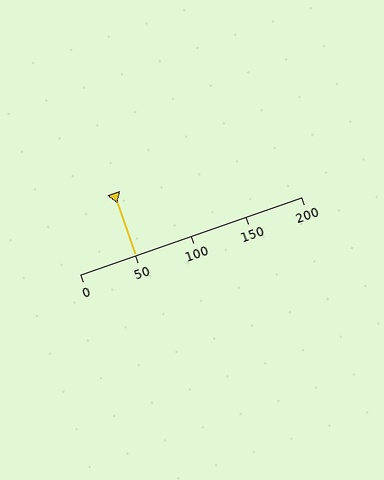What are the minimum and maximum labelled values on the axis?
The axis runs from 0 to 200.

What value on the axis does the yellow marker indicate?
The marker indicates approximately 50.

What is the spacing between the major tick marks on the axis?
The major ticks are spaced 50 apart.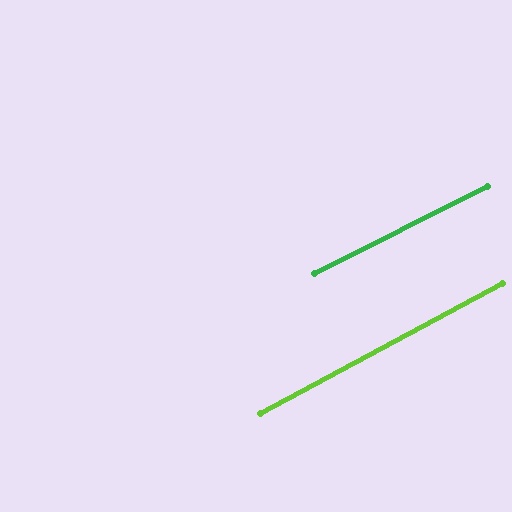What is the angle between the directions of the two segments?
Approximately 2 degrees.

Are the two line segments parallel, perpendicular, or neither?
Parallel — their directions differ by only 1.6°.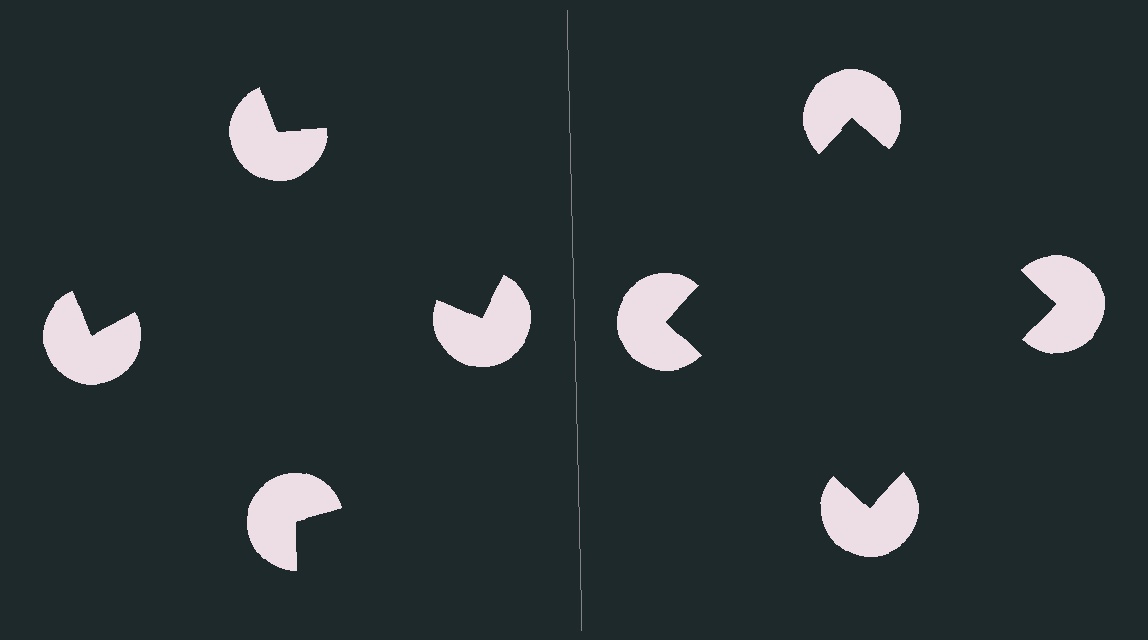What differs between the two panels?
The pac-man discs are positioned identically on both sides; only the wedge orientations differ. On the right they align to a square; on the left they are misaligned.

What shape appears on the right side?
An illusory square.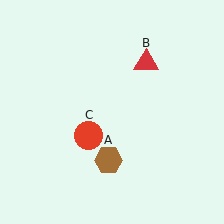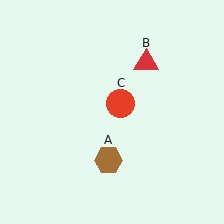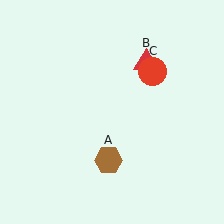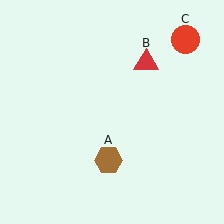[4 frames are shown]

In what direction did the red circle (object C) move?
The red circle (object C) moved up and to the right.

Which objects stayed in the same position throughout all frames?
Brown hexagon (object A) and red triangle (object B) remained stationary.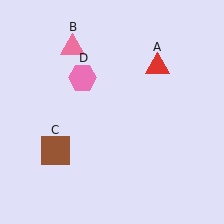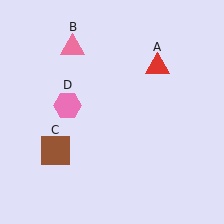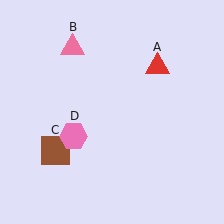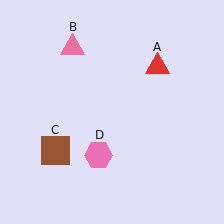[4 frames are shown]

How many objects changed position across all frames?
1 object changed position: pink hexagon (object D).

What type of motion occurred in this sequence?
The pink hexagon (object D) rotated counterclockwise around the center of the scene.